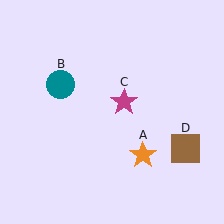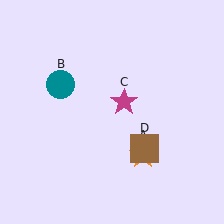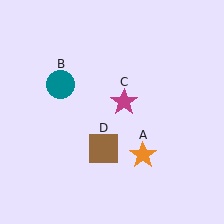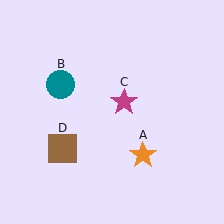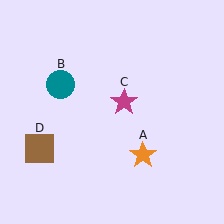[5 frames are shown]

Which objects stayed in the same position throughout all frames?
Orange star (object A) and teal circle (object B) and magenta star (object C) remained stationary.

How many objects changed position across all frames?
1 object changed position: brown square (object D).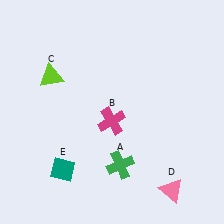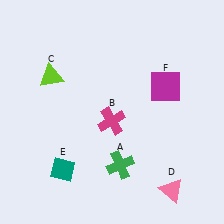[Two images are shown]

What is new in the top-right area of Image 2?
A magenta square (F) was added in the top-right area of Image 2.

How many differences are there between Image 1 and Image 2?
There is 1 difference between the two images.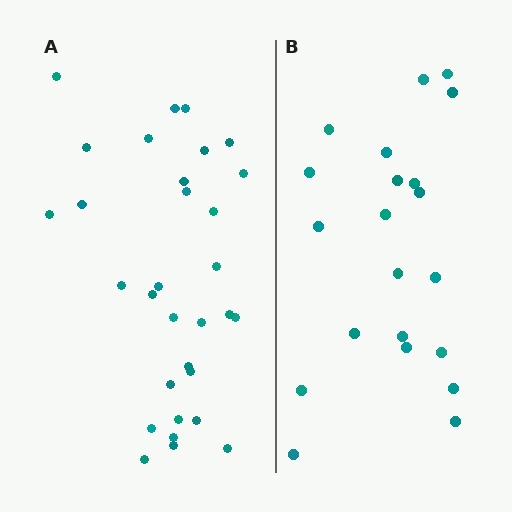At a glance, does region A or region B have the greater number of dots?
Region A (the left region) has more dots.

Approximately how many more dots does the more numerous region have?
Region A has roughly 10 or so more dots than region B.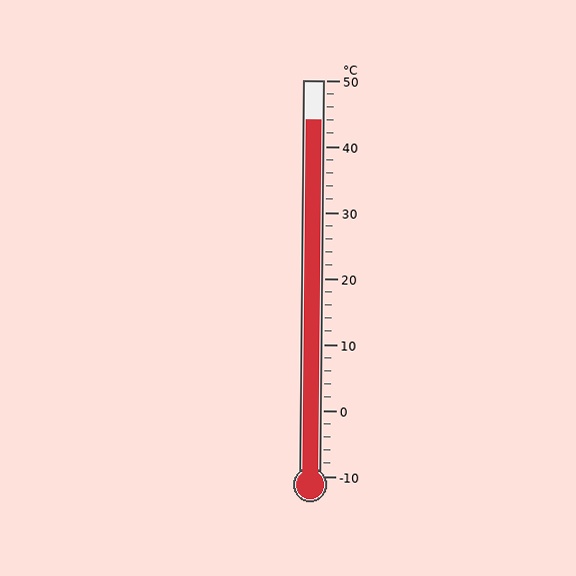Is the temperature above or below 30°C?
The temperature is above 30°C.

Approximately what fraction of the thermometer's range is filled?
The thermometer is filled to approximately 90% of its range.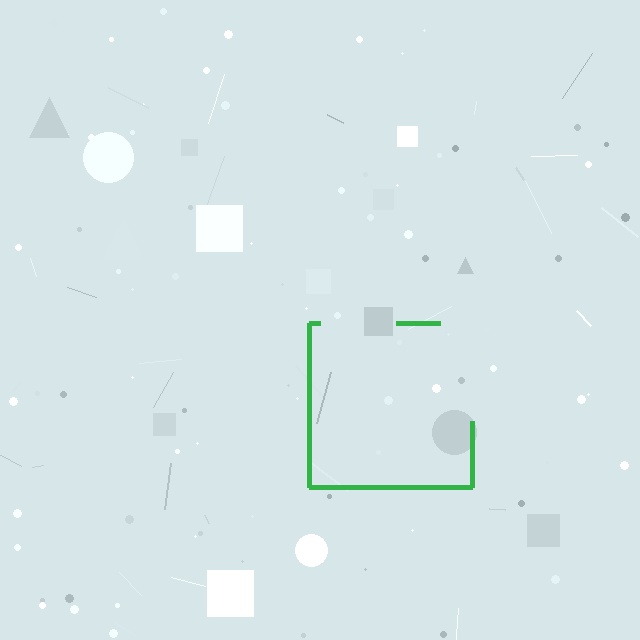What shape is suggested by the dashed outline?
The dashed outline suggests a square.